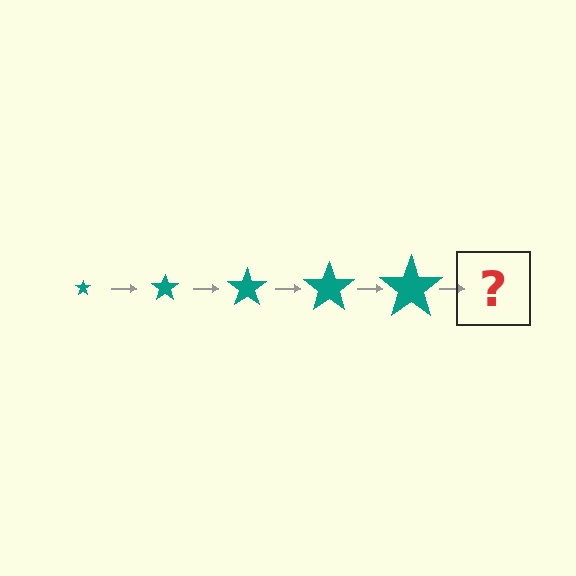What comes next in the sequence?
The next element should be a teal star, larger than the previous one.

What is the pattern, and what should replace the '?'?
The pattern is that the star gets progressively larger each step. The '?' should be a teal star, larger than the previous one.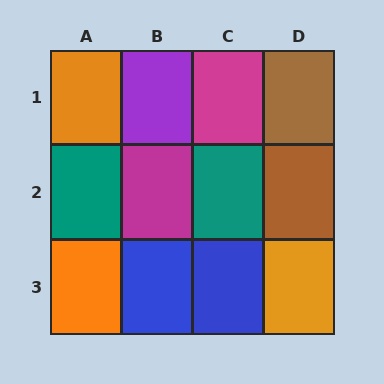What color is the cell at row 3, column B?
Blue.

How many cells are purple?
1 cell is purple.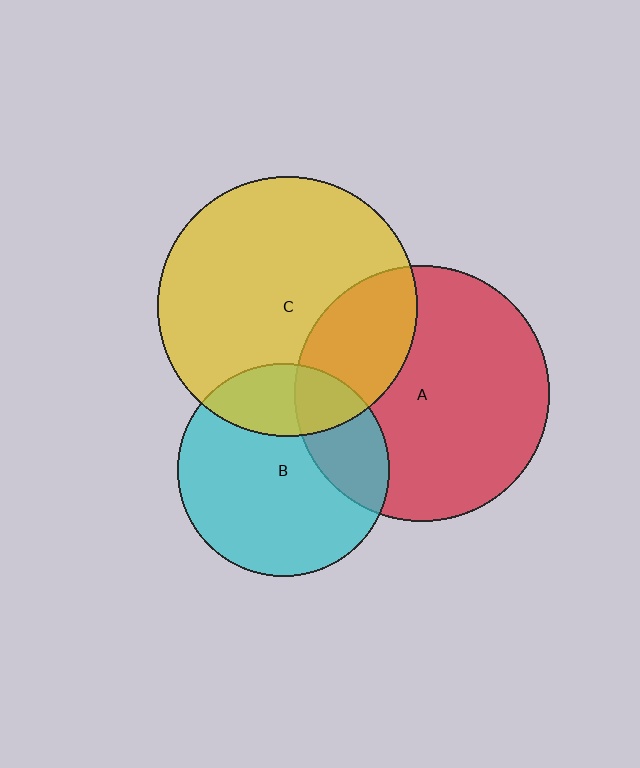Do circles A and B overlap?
Yes.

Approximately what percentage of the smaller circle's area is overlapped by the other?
Approximately 25%.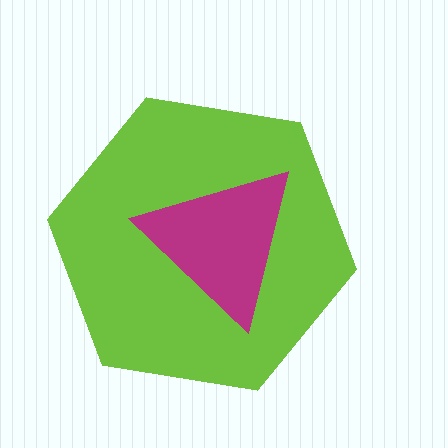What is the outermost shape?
The lime hexagon.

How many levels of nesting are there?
2.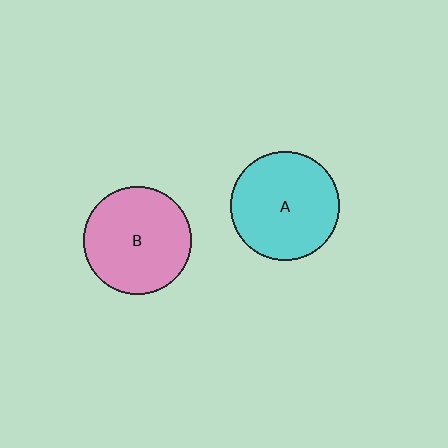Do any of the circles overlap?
No, none of the circles overlap.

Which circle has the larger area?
Circle A (cyan).